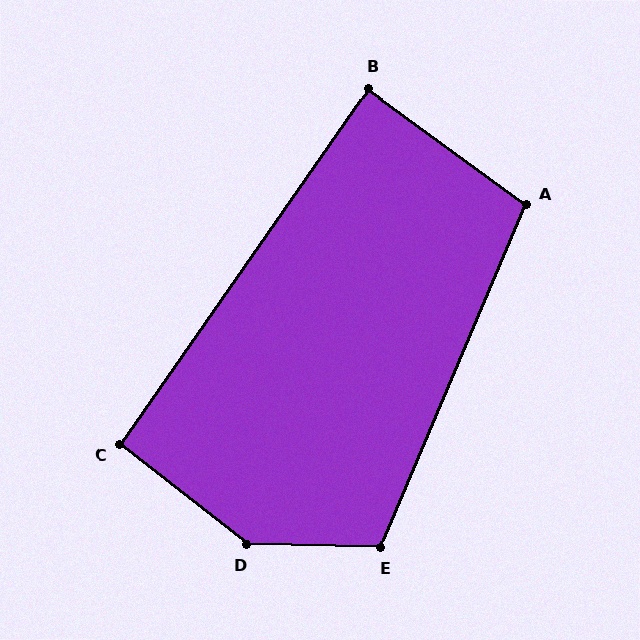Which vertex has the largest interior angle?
D, at approximately 143 degrees.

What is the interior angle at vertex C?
Approximately 93 degrees (approximately right).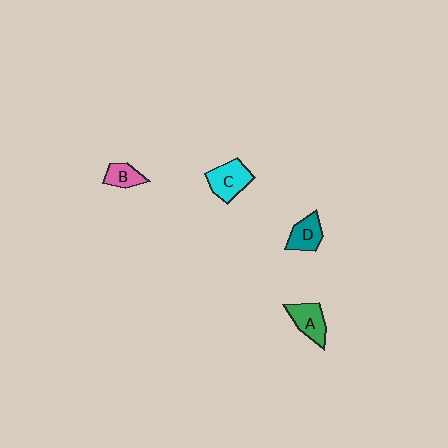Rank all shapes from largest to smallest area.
From largest to smallest: C (cyan), A (green), D (teal), B (pink).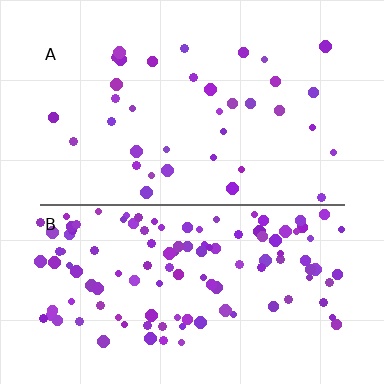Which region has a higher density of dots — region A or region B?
B (the bottom).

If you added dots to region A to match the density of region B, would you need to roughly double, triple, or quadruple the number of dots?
Approximately triple.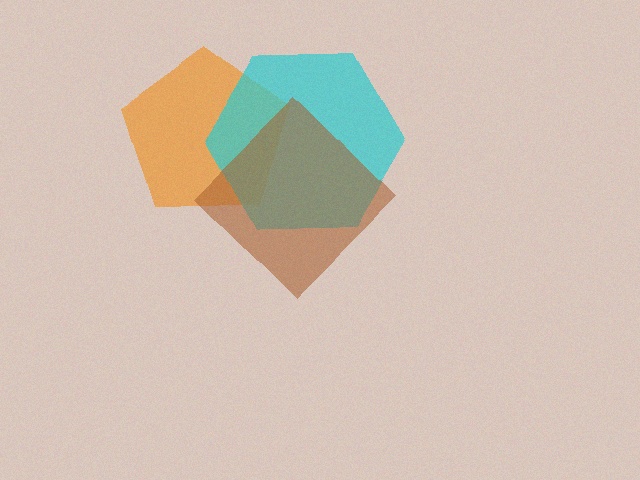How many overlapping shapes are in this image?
There are 3 overlapping shapes in the image.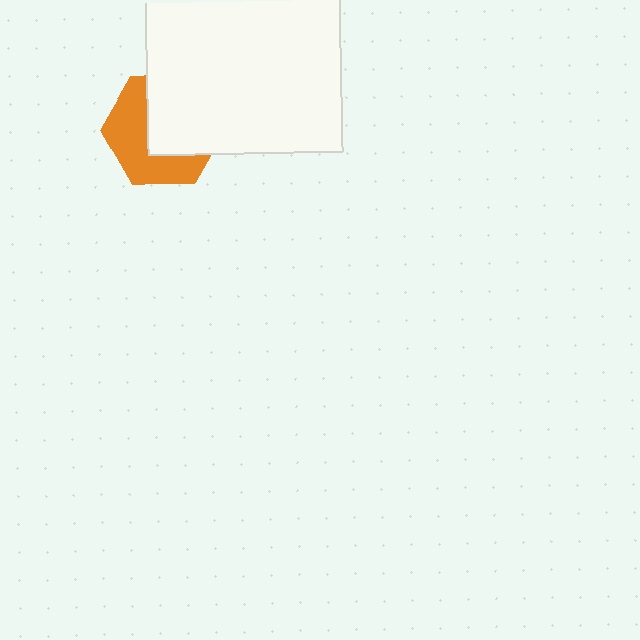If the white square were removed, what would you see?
You would see the complete orange hexagon.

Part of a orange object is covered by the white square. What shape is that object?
It is a hexagon.